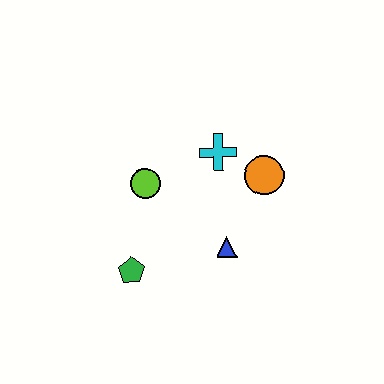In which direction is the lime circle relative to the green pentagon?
The lime circle is above the green pentagon.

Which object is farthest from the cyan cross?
The green pentagon is farthest from the cyan cross.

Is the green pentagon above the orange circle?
No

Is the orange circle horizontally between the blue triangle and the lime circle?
No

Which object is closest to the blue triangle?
The orange circle is closest to the blue triangle.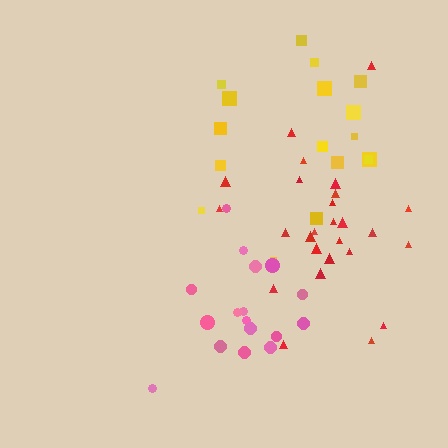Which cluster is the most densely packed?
Red.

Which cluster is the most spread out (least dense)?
Yellow.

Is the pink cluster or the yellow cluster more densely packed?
Pink.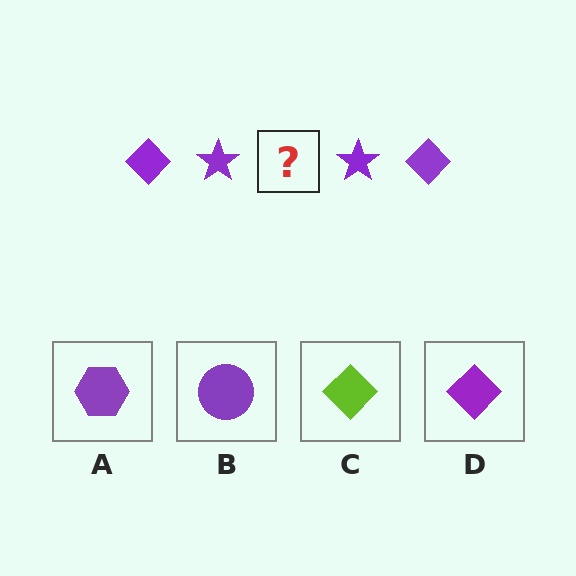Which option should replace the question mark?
Option D.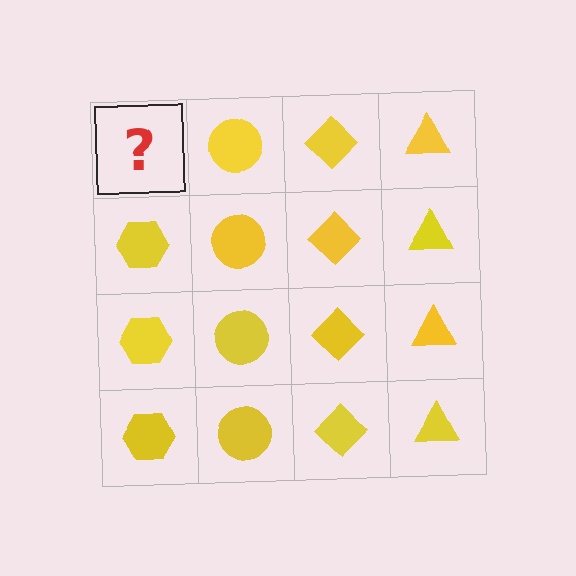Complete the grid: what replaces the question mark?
The question mark should be replaced with a yellow hexagon.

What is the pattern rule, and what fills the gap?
The rule is that each column has a consistent shape. The gap should be filled with a yellow hexagon.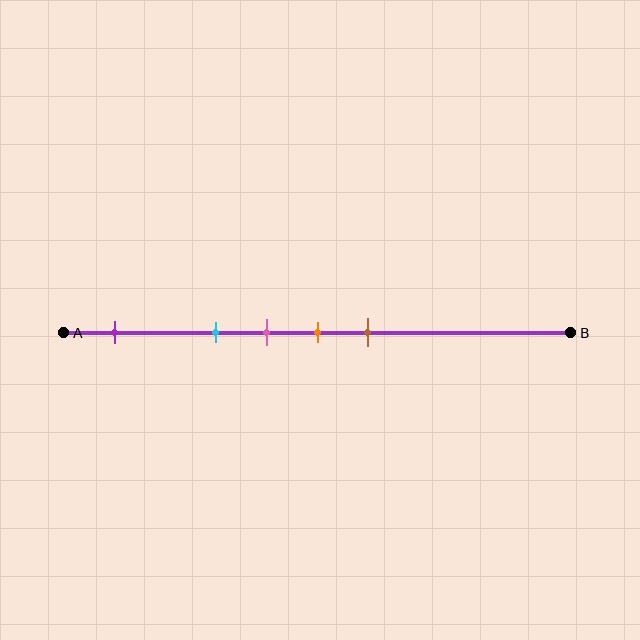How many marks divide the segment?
There are 5 marks dividing the segment.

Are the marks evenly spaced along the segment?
No, the marks are not evenly spaced.